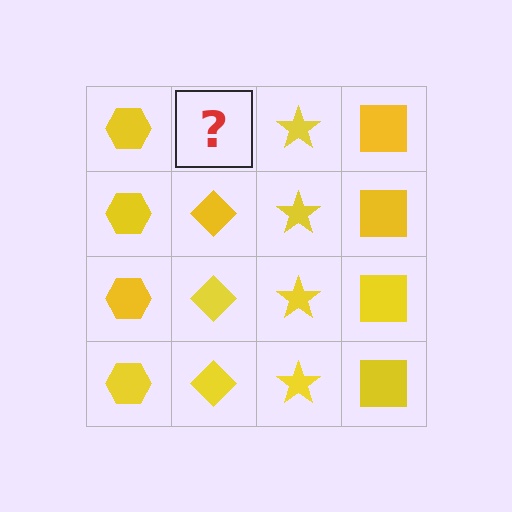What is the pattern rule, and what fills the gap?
The rule is that each column has a consistent shape. The gap should be filled with a yellow diamond.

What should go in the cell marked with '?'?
The missing cell should contain a yellow diamond.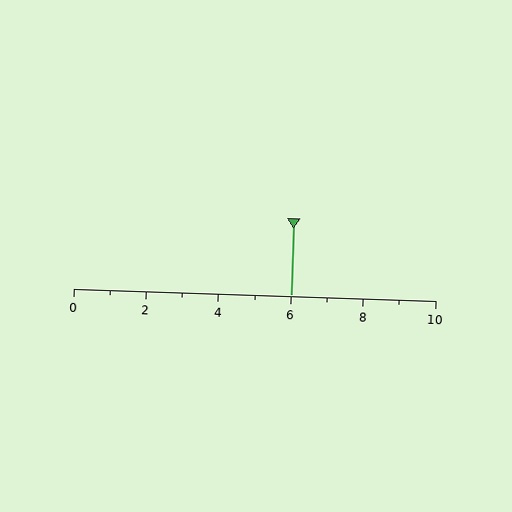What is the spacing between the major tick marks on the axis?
The major ticks are spaced 2 apart.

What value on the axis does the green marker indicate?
The marker indicates approximately 6.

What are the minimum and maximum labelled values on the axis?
The axis runs from 0 to 10.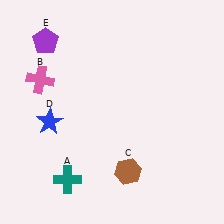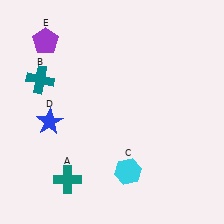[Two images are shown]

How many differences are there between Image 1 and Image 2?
There are 2 differences between the two images.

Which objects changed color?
B changed from pink to teal. C changed from brown to cyan.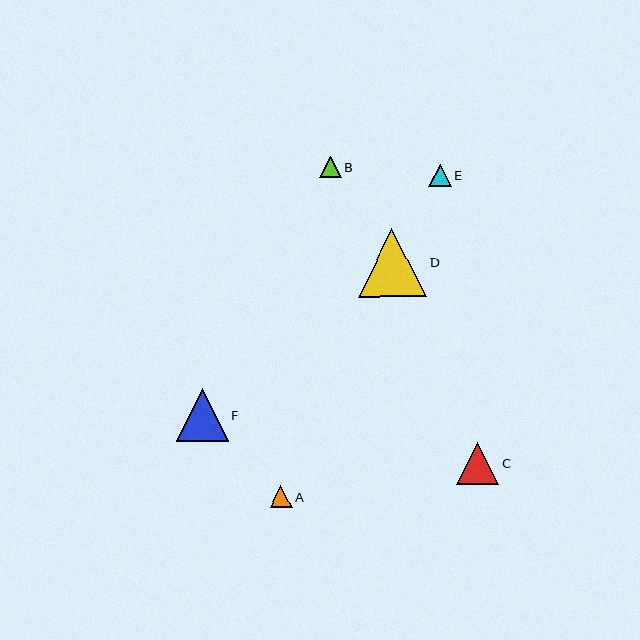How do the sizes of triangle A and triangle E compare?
Triangle A and triangle E are approximately the same size.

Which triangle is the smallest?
Triangle B is the smallest with a size of approximately 22 pixels.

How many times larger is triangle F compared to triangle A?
Triangle F is approximately 2.3 times the size of triangle A.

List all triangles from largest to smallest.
From largest to smallest: D, F, C, A, E, B.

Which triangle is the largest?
Triangle D is the largest with a size of approximately 68 pixels.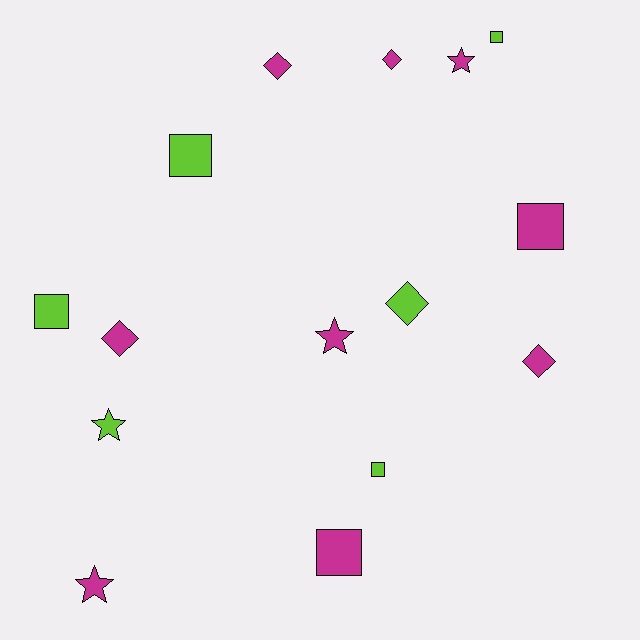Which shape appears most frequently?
Square, with 6 objects.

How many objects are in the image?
There are 15 objects.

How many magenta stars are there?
There are 3 magenta stars.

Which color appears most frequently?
Magenta, with 9 objects.